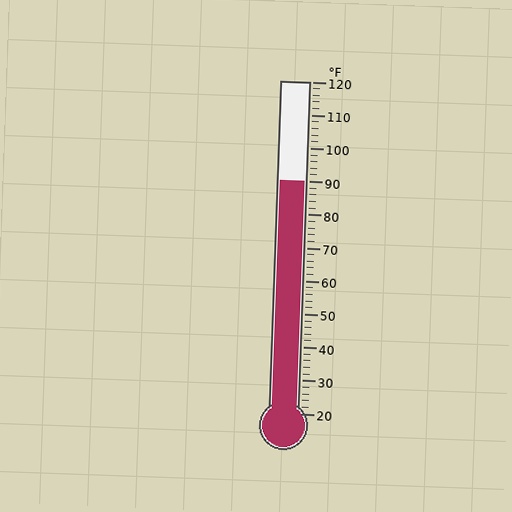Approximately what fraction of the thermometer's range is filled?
The thermometer is filled to approximately 70% of its range.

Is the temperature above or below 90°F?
The temperature is at 90°F.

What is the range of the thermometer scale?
The thermometer scale ranges from 20°F to 120°F.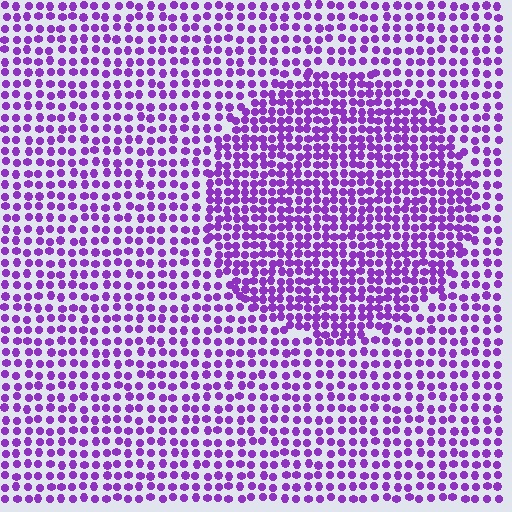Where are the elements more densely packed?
The elements are more densely packed inside the circle boundary.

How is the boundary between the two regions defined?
The boundary is defined by a change in element density (approximately 1.6x ratio). All elements are the same color, size, and shape.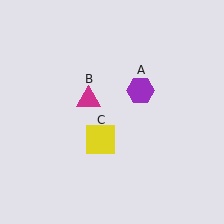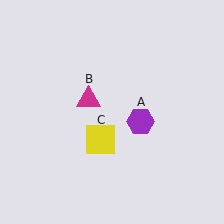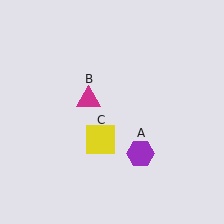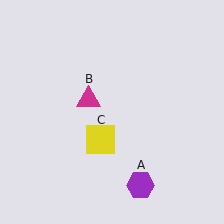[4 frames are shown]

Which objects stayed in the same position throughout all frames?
Magenta triangle (object B) and yellow square (object C) remained stationary.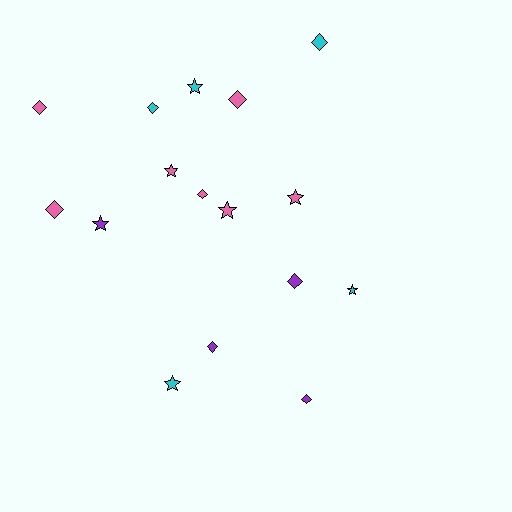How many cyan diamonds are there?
There are 2 cyan diamonds.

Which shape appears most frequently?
Diamond, with 9 objects.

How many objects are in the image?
There are 16 objects.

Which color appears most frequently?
Pink, with 7 objects.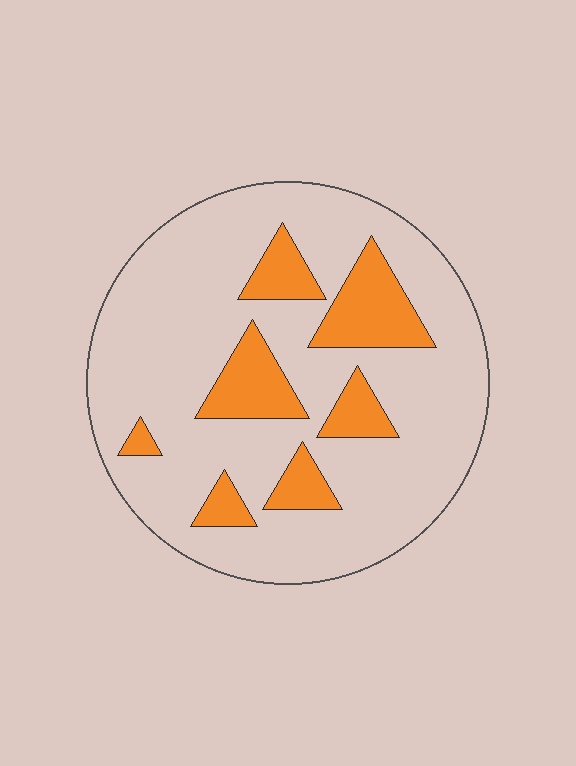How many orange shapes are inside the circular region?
7.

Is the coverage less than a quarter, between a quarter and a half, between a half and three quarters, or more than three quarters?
Less than a quarter.